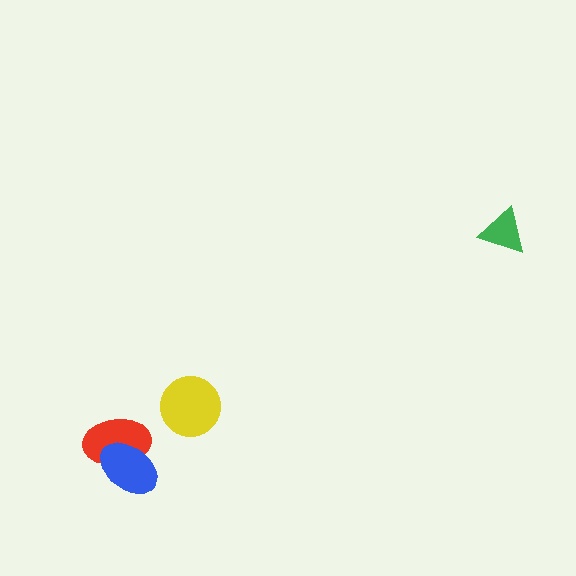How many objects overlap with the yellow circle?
0 objects overlap with the yellow circle.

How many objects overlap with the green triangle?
0 objects overlap with the green triangle.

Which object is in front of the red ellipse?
The blue ellipse is in front of the red ellipse.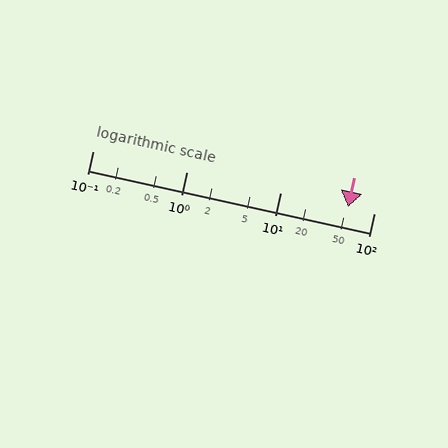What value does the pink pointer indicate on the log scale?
The pointer indicates approximately 53.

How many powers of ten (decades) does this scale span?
The scale spans 3 decades, from 0.1 to 100.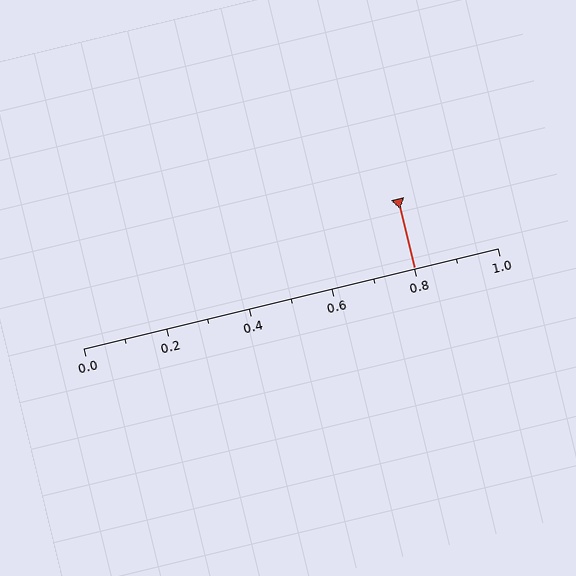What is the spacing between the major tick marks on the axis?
The major ticks are spaced 0.2 apart.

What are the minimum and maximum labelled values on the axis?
The axis runs from 0.0 to 1.0.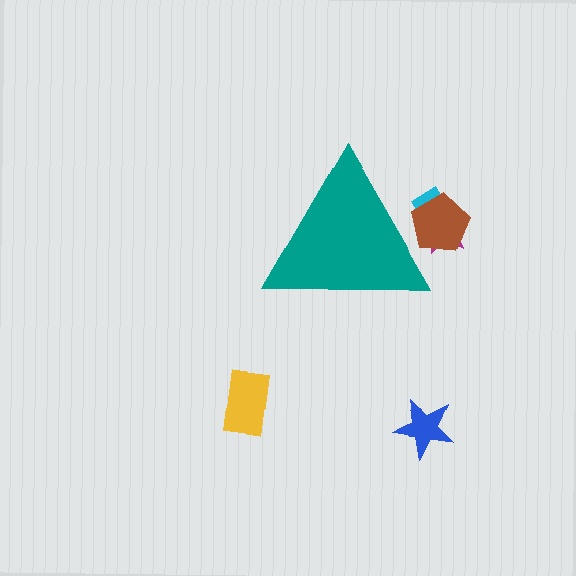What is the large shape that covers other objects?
A teal triangle.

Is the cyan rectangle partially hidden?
Yes, the cyan rectangle is partially hidden behind the teal triangle.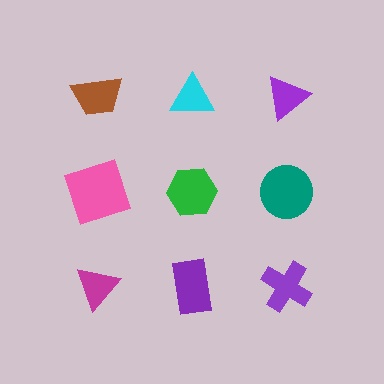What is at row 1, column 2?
A cyan triangle.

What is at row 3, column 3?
A purple cross.